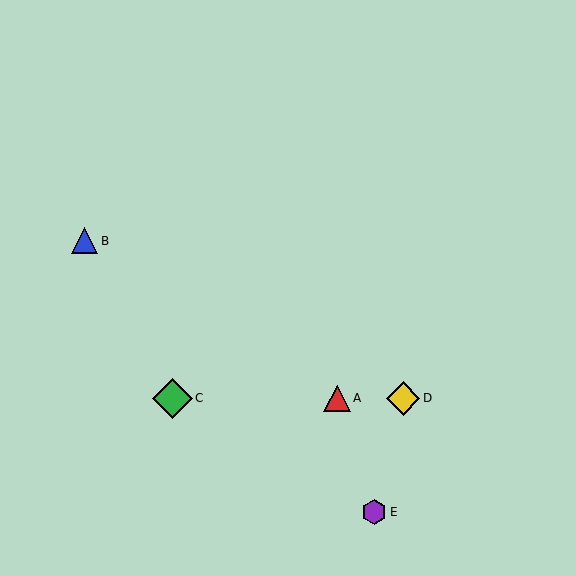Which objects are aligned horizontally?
Objects A, C, D are aligned horizontally.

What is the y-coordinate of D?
Object D is at y≈398.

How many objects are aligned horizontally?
3 objects (A, C, D) are aligned horizontally.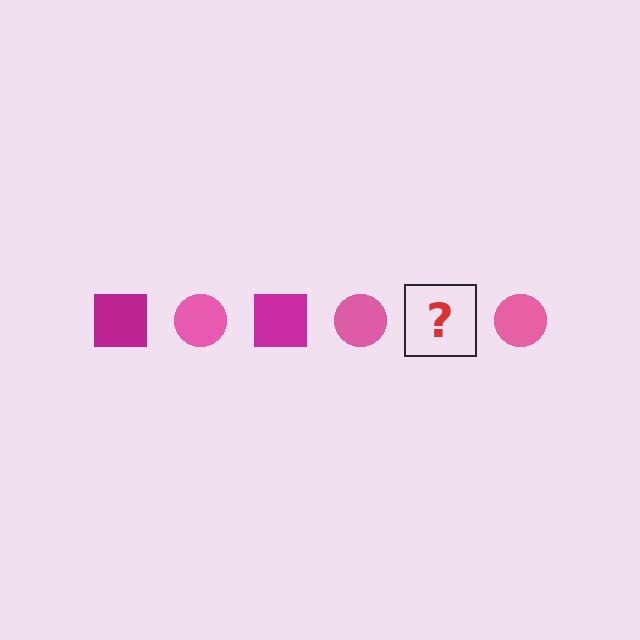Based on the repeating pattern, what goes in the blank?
The blank should be a magenta square.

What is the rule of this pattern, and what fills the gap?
The rule is that the pattern alternates between magenta square and pink circle. The gap should be filled with a magenta square.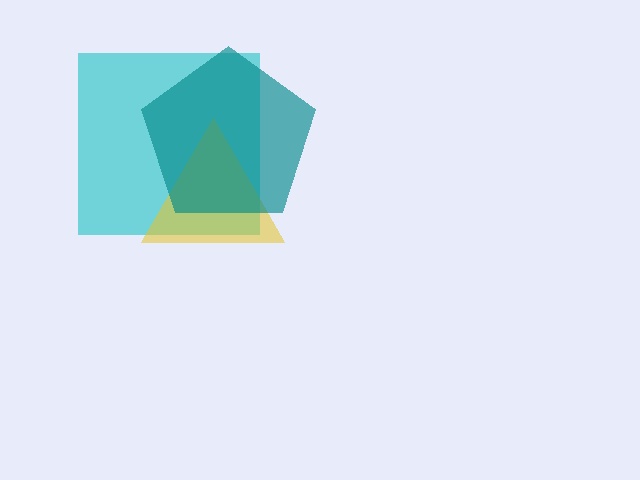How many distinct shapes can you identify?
There are 3 distinct shapes: a cyan square, a yellow triangle, a teal pentagon.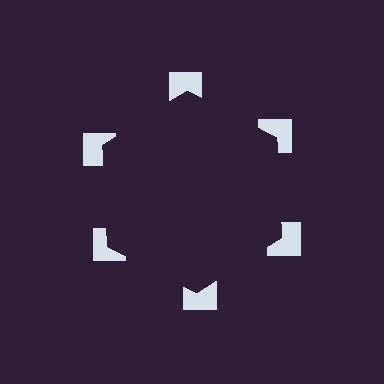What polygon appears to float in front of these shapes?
An illusory hexagon — its edges are inferred from the aligned wedge cuts in the notched squares, not physically drawn.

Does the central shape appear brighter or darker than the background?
It typically appears slightly darker than the background, even though no actual brightness change is drawn.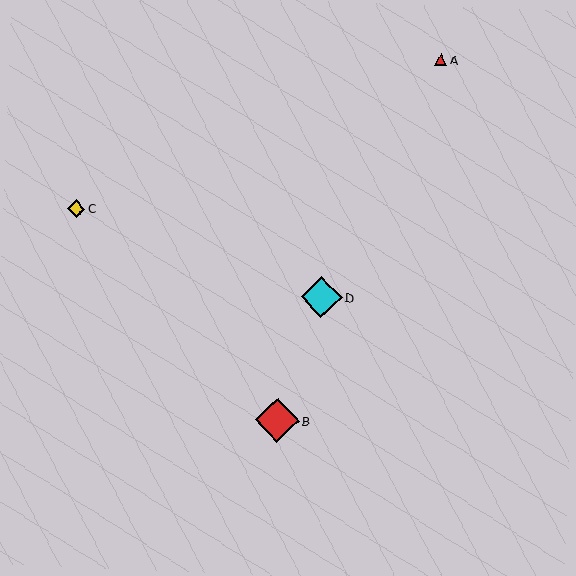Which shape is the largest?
The red diamond (labeled B) is the largest.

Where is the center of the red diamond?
The center of the red diamond is at (277, 421).